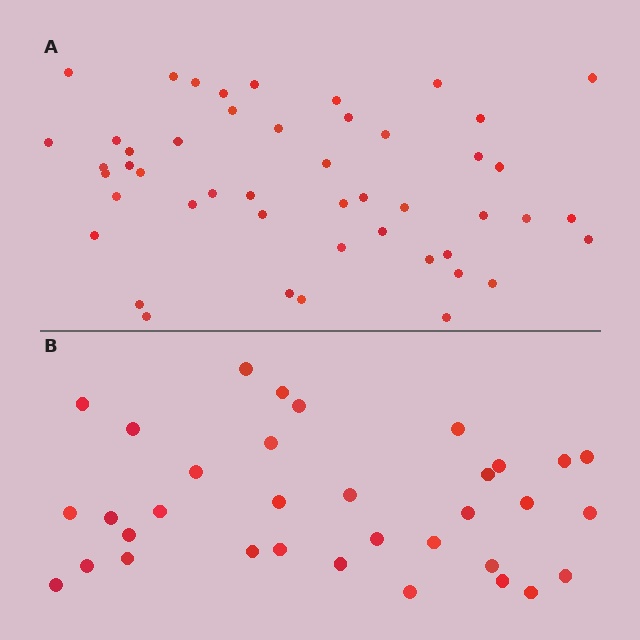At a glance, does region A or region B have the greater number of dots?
Region A (the top region) has more dots.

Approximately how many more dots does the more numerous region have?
Region A has approximately 15 more dots than region B.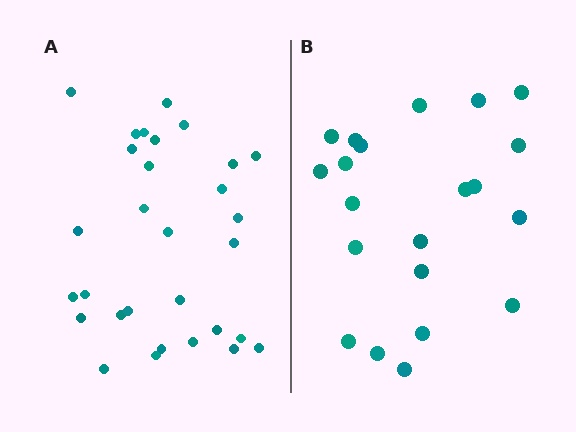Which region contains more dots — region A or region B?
Region A (the left region) has more dots.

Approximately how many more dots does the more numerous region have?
Region A has roughly 8 or so more dots than region B.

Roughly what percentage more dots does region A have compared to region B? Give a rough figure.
About 45% more.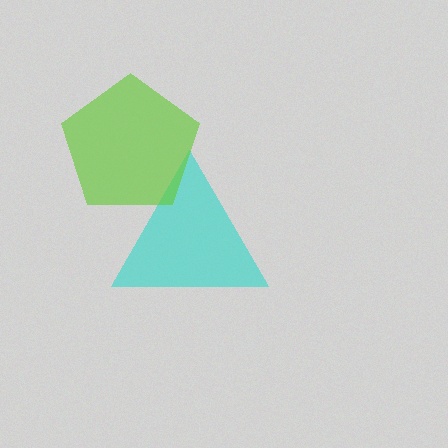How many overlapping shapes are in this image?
There are 2 overlapping shapes in the image.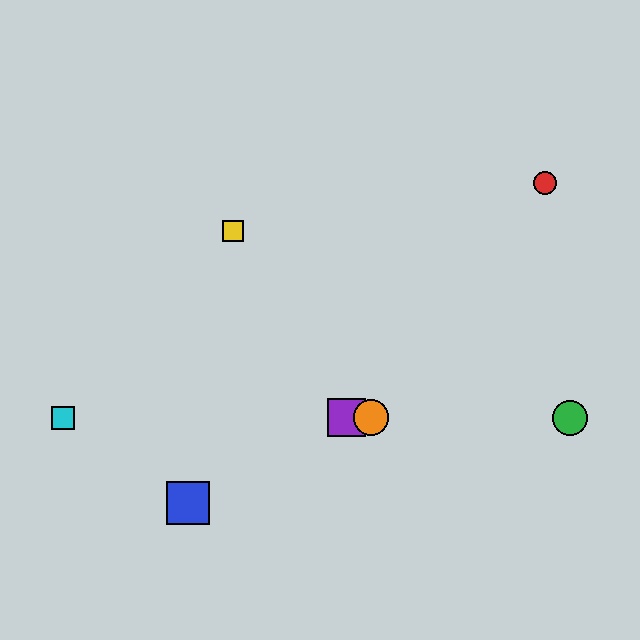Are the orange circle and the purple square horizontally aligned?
Yes, both are at y≈418.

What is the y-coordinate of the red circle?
The red circle is at y≈183.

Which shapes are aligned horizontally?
The green circle, the purple square, the orange circle, the cyan square are aligned horizontally.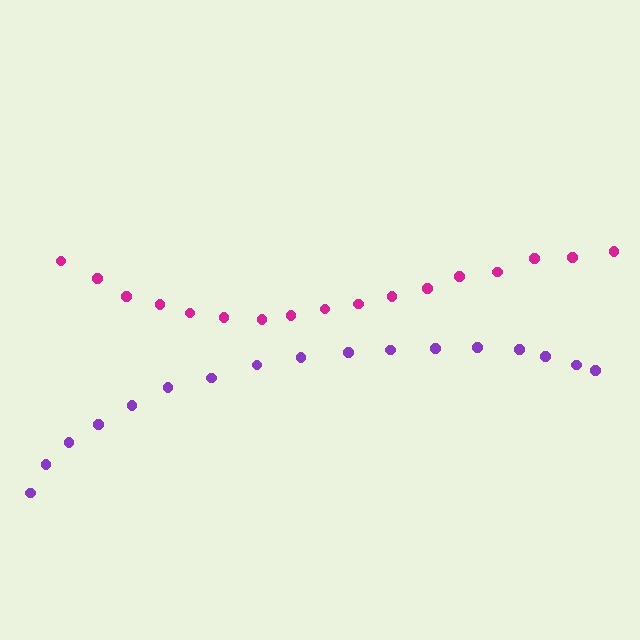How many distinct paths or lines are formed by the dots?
There are 2 distinct paths.